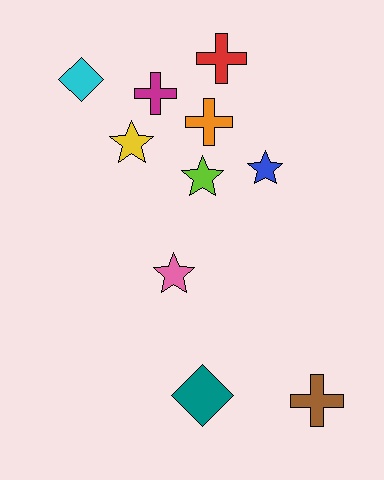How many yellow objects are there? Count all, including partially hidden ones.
There is 1 yellow object.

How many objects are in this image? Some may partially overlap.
There are 10 objects.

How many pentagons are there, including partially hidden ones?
There are no pentagons.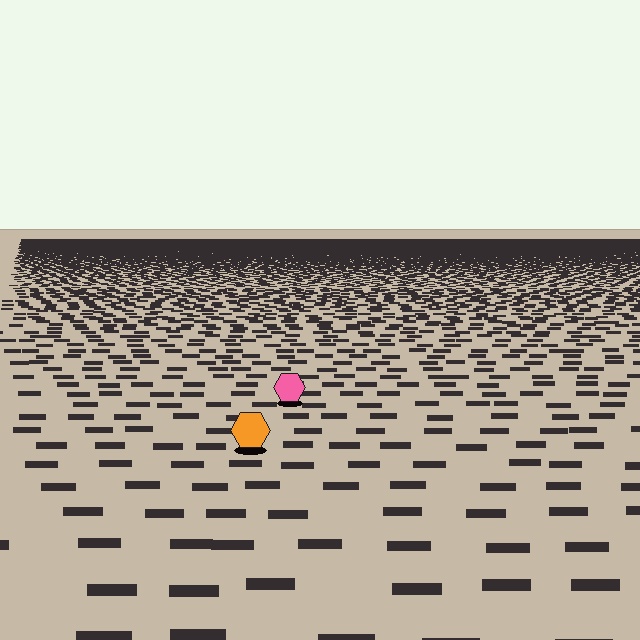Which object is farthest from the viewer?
The pink hexagon is farthest from the viewer. It appears smaller and the ground texture around it is denser.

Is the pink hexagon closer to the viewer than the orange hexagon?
No. The orange hexagon is closer — you can tell from the texture gradient: the ground texture is coarser near it.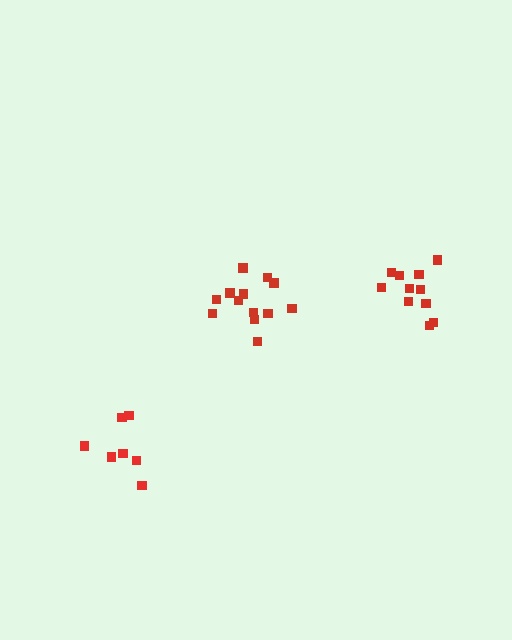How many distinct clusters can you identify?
There are 3 distinct clusters.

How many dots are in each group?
Group 1: 13 dots, Group 2: 11 dots, Group 3: 7 dots (31 total).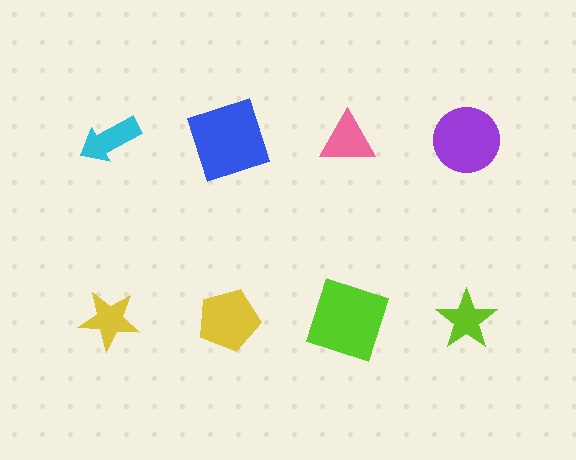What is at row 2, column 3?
A lime square.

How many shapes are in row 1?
4 shapes.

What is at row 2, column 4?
A lime star.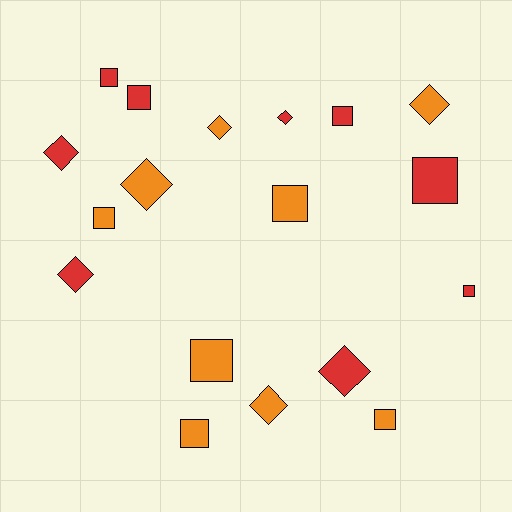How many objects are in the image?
There are 18 objects.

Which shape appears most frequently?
Square, with 10 objects.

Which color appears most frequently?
Orange, with 9 objects.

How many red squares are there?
There are 5 red squares.